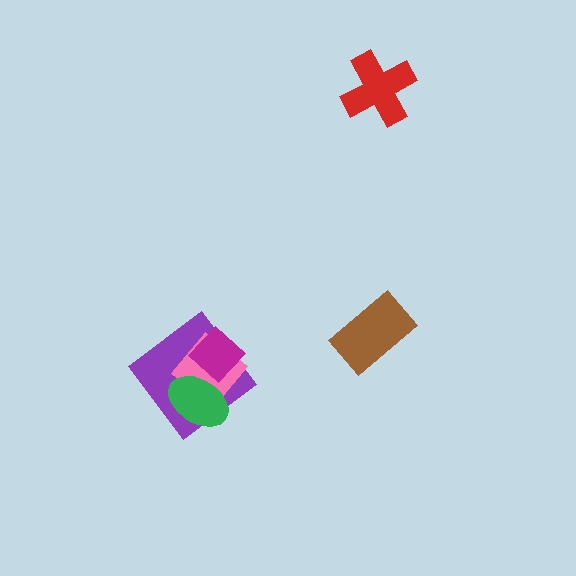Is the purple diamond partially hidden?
Yes, it is partially covered by another shape.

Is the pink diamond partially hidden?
Yes, it is partially covered by another shape.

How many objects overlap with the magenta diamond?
3 objects overlap with the magenta diamond.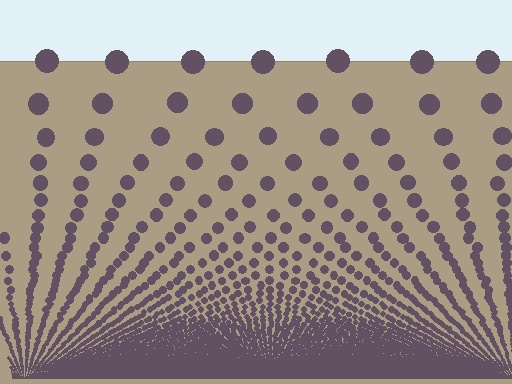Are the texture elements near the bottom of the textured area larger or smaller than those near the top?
Smaller. The gradient is inverted — elements near the bottom are smaller and denser.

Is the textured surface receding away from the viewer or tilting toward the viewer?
The surface appears to tilt toward the viewer. Texture elements get larger and sparser toward the top.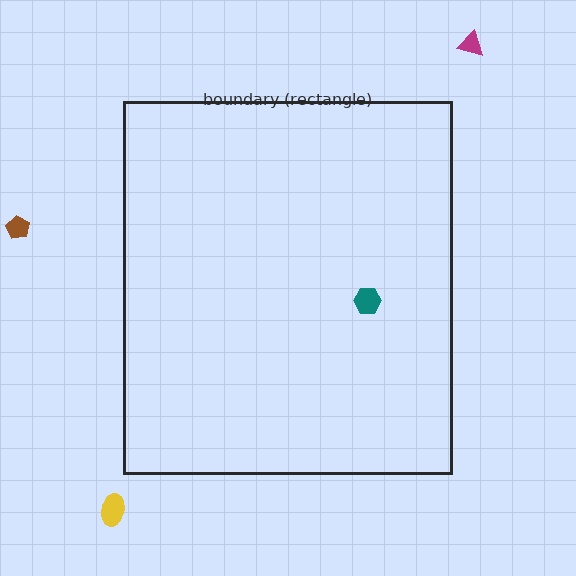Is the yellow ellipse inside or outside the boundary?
Outside.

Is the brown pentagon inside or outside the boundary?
Outside.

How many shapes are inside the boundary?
1 inside, 3 outside.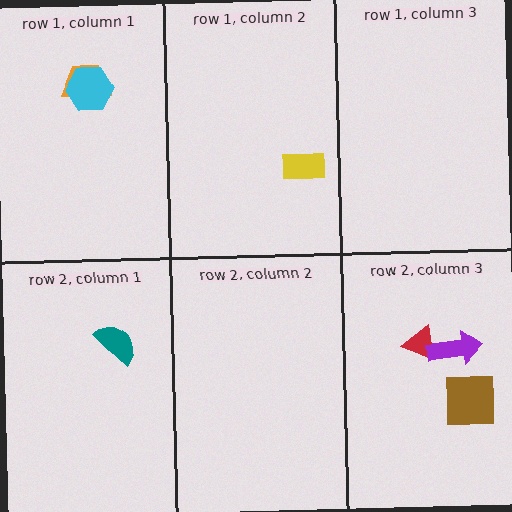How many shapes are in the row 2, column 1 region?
1.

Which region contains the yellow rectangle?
The row 1, column 2 region.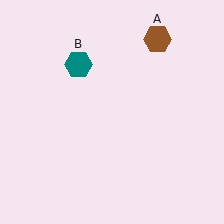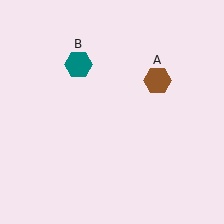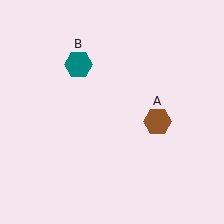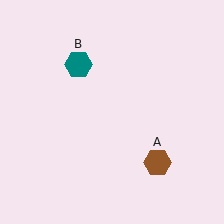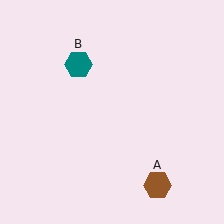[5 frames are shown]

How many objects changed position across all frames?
1 object changed position: brown hexagon (object A).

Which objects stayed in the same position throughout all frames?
Teal hexagon (object B) remained stationary.